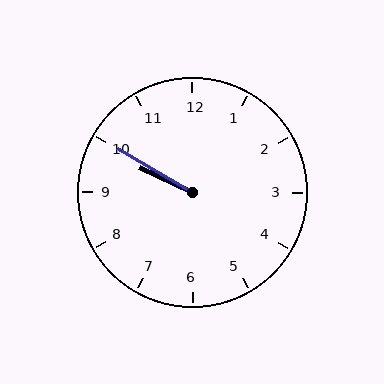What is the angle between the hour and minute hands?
Approximately 5 degrees.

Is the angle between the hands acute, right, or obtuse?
It is acute.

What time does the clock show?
9:50.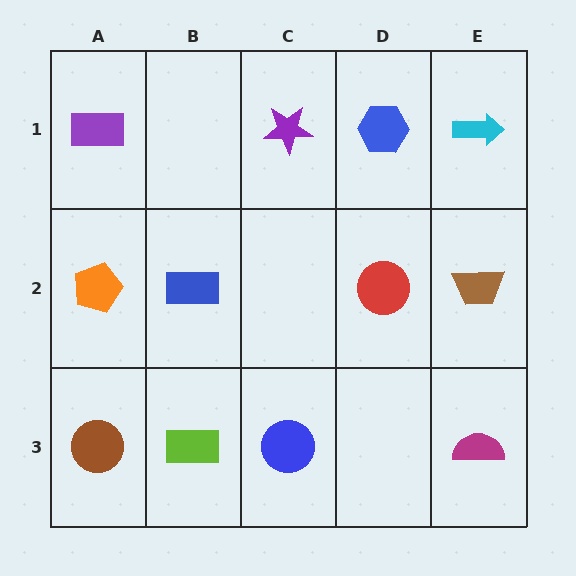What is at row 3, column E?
A magenta semicircle.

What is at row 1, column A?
A purple rectangle.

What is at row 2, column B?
A blue rectangle.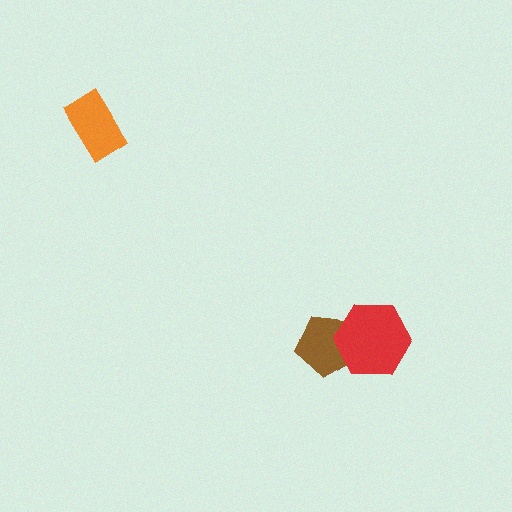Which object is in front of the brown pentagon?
The red hexagon is in front of the brown pentagon.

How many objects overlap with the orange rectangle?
0 objects overlap with the orange rectangle.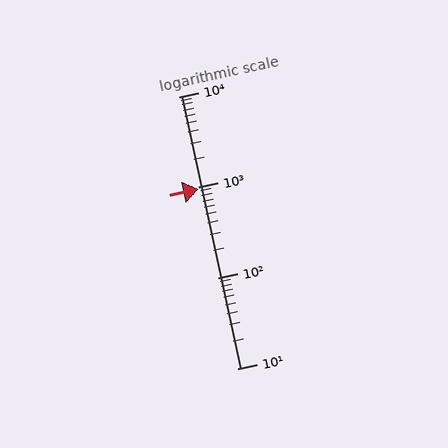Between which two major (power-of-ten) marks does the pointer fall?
The pointer is between 100 and 1000.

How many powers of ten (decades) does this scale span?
The scale spans 3 decades, from 10 to 10000.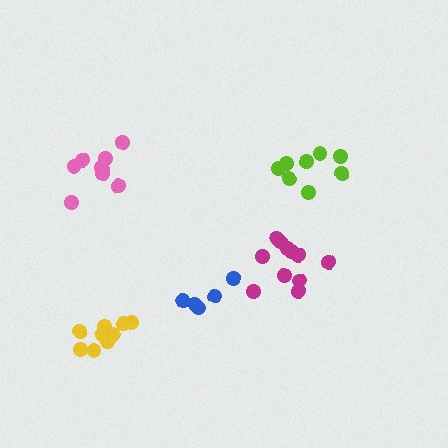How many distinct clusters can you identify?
There are 5 distinct clusters.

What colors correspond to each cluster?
The clusters are colored: lime, blue, pink, magenta, yellow.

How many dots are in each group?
Group 1: 8 dots, Group 2: 5 dots, Group 3: 9 dots, Group 4: 11 dots, Group 5: 9 dots (42 total).